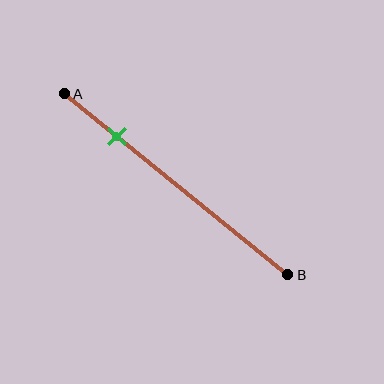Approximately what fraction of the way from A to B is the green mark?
The green mark is approximately 25% of the way from A to B.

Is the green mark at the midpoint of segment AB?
No, the mark is at about 25% from A, not at the 50% midpoint.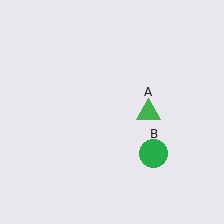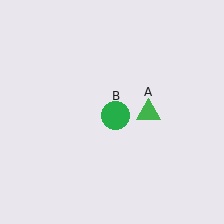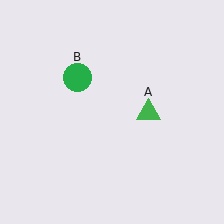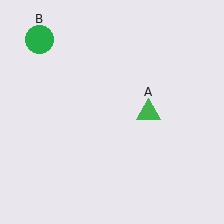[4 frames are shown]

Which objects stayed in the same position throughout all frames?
Green triangle (object A) remained stationary.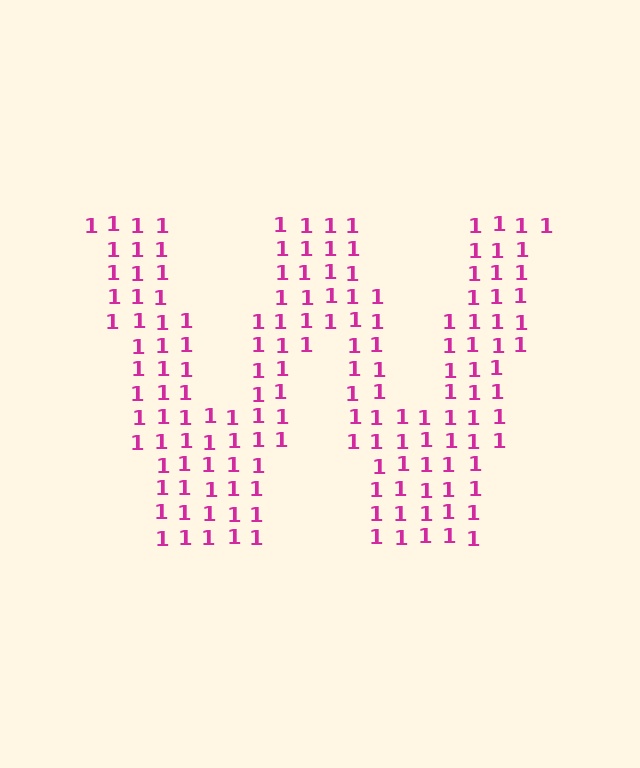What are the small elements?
The small elements are digit 1's.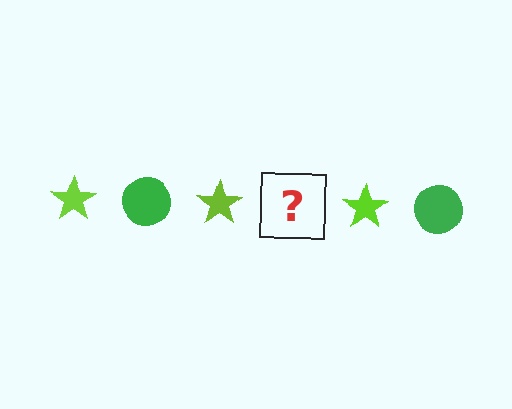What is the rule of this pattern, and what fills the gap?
The rule is that the pattern alternates between lime star and green circle. The gap should be filled with a green circle.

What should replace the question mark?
The question mark should be replaced with a green circle.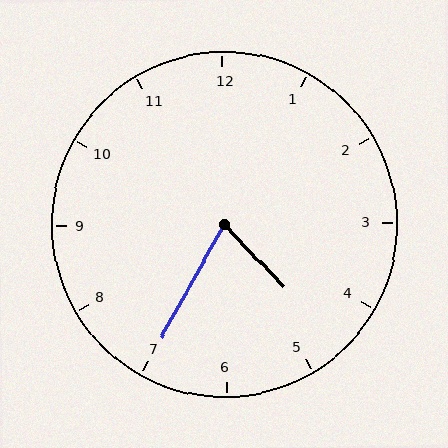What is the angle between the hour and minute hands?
Approximately 72 degrees.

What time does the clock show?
4:35.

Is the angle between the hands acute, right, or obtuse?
It is acute.